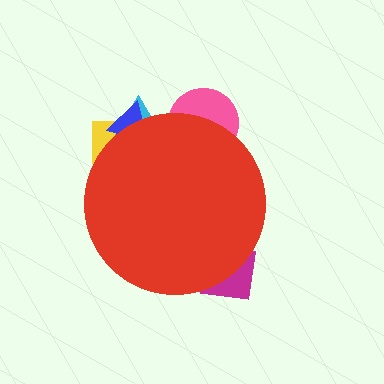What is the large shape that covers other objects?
A red circle.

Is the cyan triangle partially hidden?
Yes, the cyan triangle is partially hidden behind the red circle.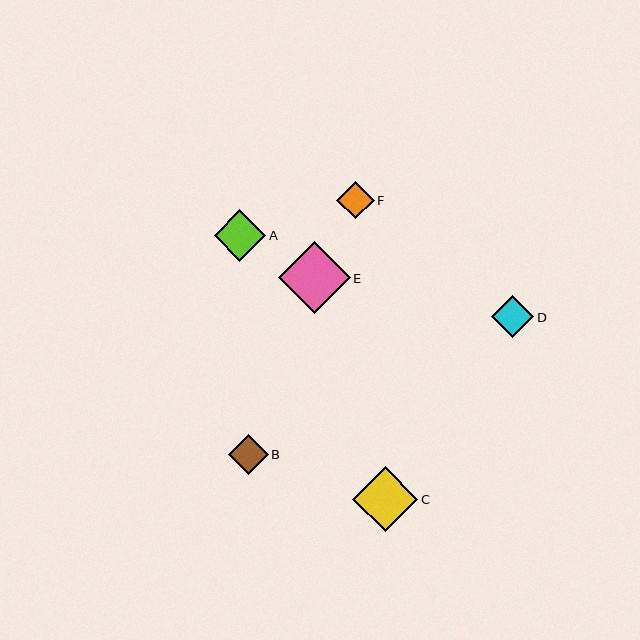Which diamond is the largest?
Diamond E is the largest with a size of approximately 72 pixels.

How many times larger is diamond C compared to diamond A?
Diamond C is approximately 1.3 times the size of diamond A.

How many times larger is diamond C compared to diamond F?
Diamond C is approximately 1.7 times the size of diamond F.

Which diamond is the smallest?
Diamond F is the smallest with a size of approximately 37 pixels.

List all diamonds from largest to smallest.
From largest to smallest: E, C, A, D, B, F.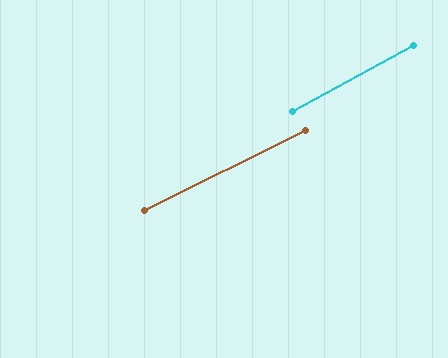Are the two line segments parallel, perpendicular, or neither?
Parallel — their directions differ by only 2.0°.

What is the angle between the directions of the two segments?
Approximately 2 degrees.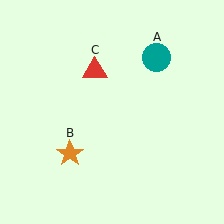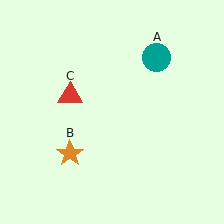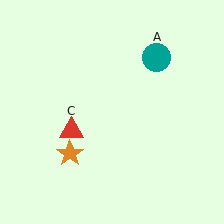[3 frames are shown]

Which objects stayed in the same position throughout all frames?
Teal circle (object A) and orange star (object B) remained stationary.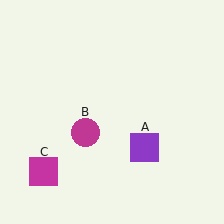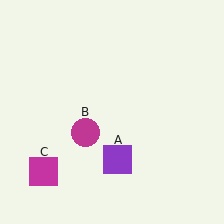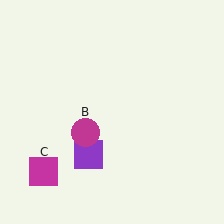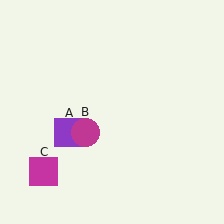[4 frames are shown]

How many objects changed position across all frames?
1 object changed position: purple square (object A).